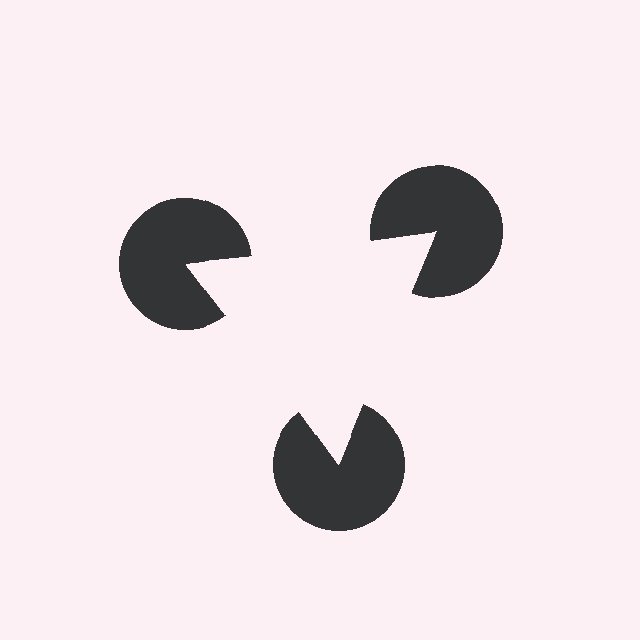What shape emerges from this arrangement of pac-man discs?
An illusory triangle — its edges are inferred from the aligned wedge cuts in the pac-man discs, not physically drawn.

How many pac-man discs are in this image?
There are 3 — one at each vertex of the illusory triangle.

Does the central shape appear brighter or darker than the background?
It typically appears slightly brighter than the background, even though no actual brightness change is drawn.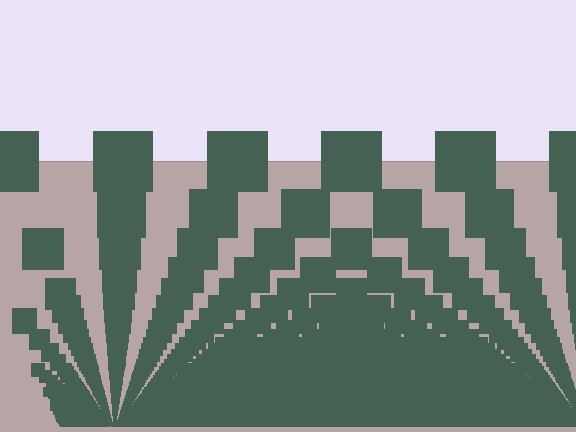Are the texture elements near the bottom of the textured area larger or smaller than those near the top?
Smaller. The gradient is inverted — elements near the bottom are smaller and denser.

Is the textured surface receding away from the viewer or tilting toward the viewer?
The surface appears to tilt toward the viewer. Texture elements get larger and sparser toward the top.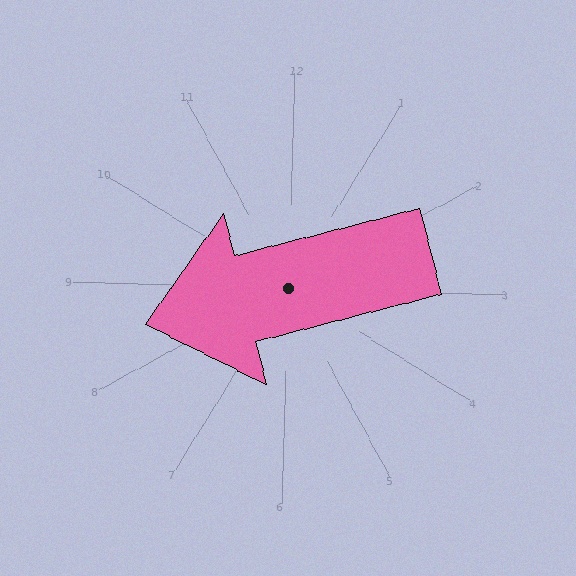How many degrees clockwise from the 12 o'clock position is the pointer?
Approximately 254 degrees.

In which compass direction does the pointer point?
West.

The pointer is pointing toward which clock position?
Roughly 8 o'clock.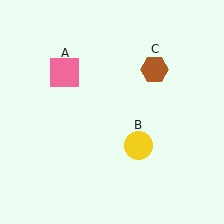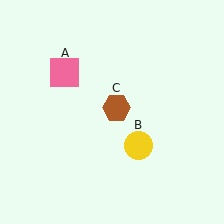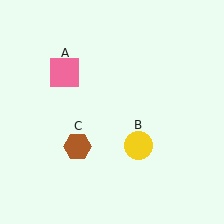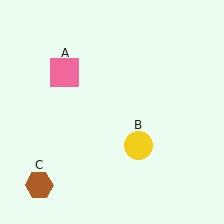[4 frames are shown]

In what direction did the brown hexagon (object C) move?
The brown hexagon (object C) moved down and to the left.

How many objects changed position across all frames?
1 object changed position: brown hexagon (object C).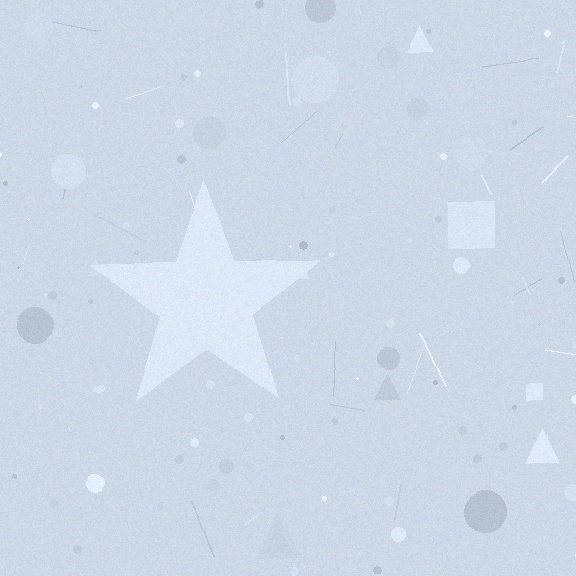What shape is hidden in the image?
A star is hidden in the image.